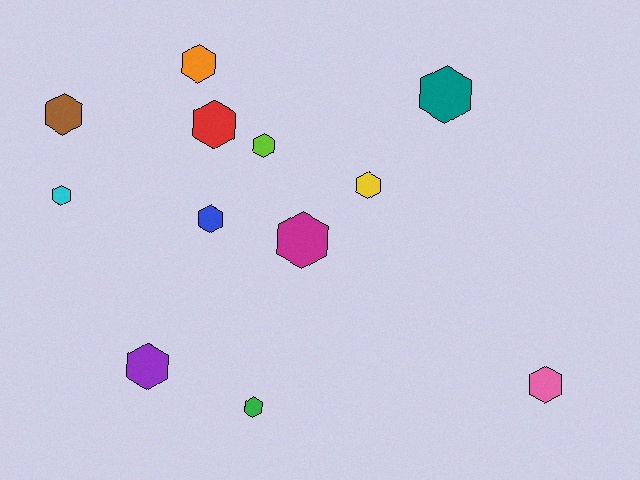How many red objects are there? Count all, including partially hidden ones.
There is 1 red object.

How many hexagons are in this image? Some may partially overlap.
There are 12 hexagons.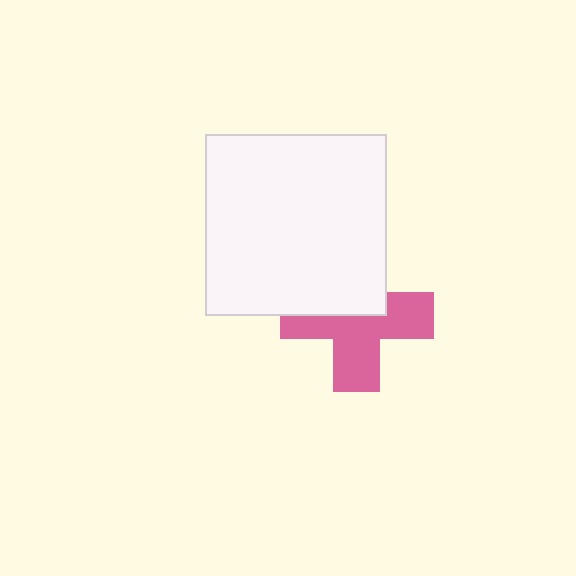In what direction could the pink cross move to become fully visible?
The pink cross could move down. That would shift it out from behind the white square entirely.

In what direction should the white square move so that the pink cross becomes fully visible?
The white square should move up. That is the shortest direction to clear the overlap and leave the pink cross fully visible.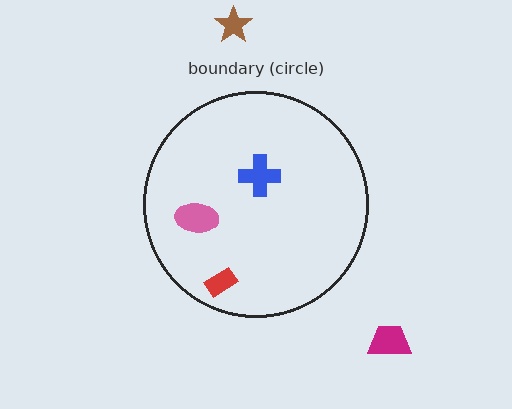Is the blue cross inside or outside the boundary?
Inside.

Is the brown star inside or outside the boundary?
Outside.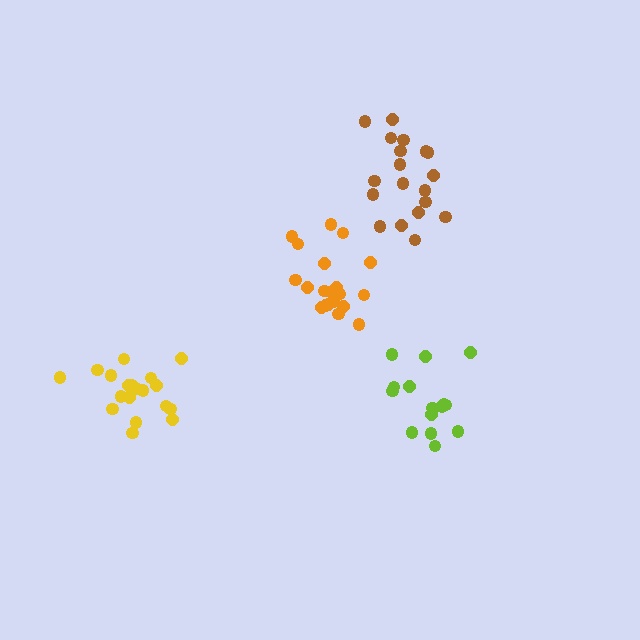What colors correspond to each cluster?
The clusters are colored: yellow, lime, brown, orange.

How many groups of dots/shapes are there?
There are 4 groups.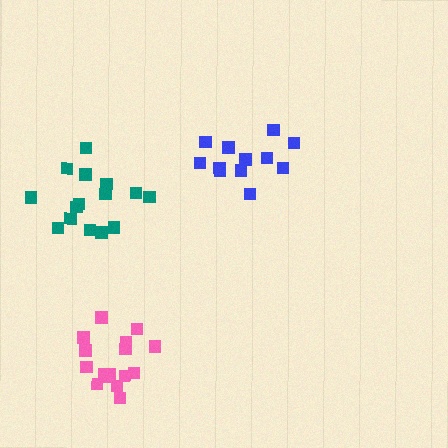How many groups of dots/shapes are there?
There are 3 groups.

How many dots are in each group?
Group 1: 16 dots, Group 2: 15 dots, Group 3: 12 dots (43 total).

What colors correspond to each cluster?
The clusters are colored: pink, teal, blue.